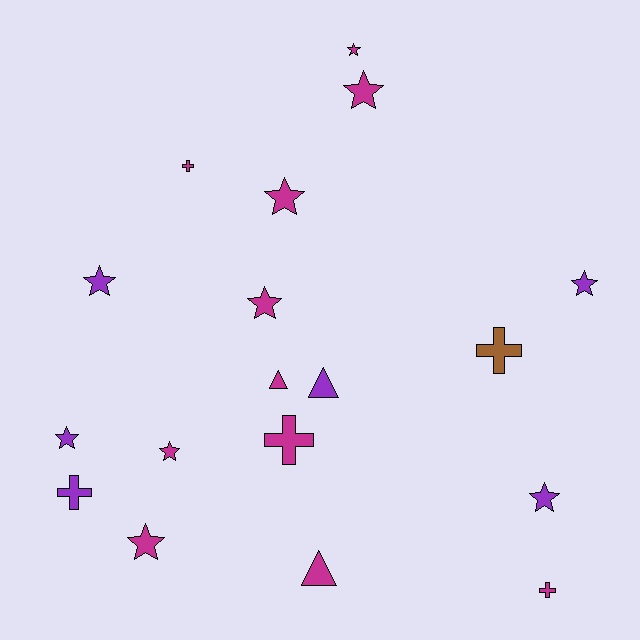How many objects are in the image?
There are 18 objects.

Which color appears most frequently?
Magenta, with 11 objects.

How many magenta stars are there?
There are 6 magenta stars.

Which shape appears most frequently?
Star, with 10 objects.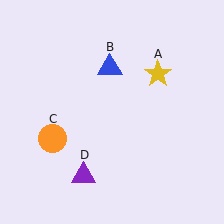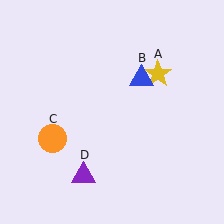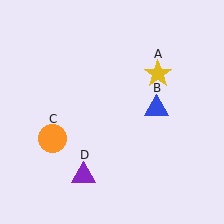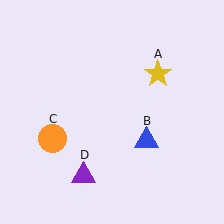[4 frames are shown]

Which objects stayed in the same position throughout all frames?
Yellow star (object A) and orange circle (object C) and purple triangle (object D) remained stationary.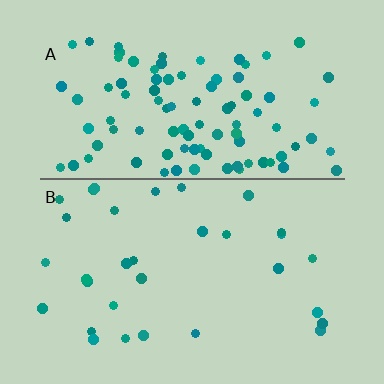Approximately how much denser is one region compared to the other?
Approximately 3.0× — region A over region B.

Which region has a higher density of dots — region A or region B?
A (the top).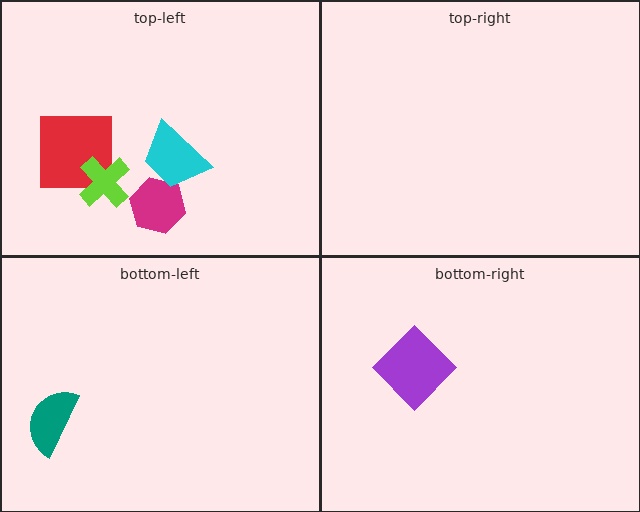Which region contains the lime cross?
The top-left region.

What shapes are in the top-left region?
The red square, the magenta hexagon, the cyan trapezoid, the lime cross.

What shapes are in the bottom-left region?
The teal semicircle.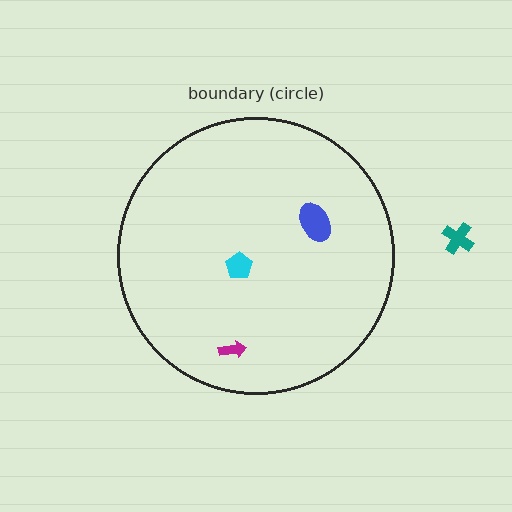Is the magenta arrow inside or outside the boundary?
Inside.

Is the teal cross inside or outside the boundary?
Outside.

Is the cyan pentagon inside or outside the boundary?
Inside.